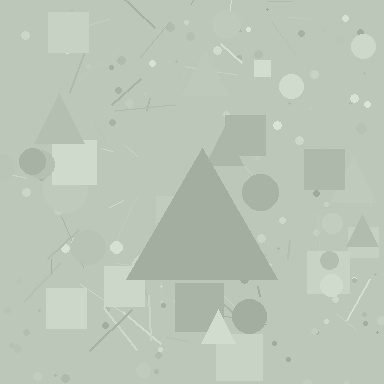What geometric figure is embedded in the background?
A triangle is embedded in the background.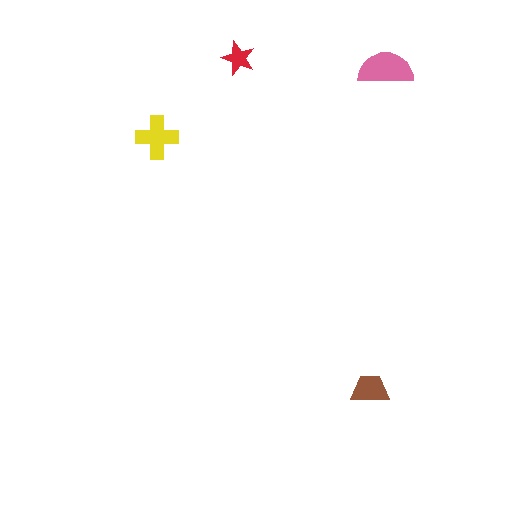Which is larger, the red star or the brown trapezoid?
The brown trapezoid.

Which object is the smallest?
The red star.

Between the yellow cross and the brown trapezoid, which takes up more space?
The yellow cross.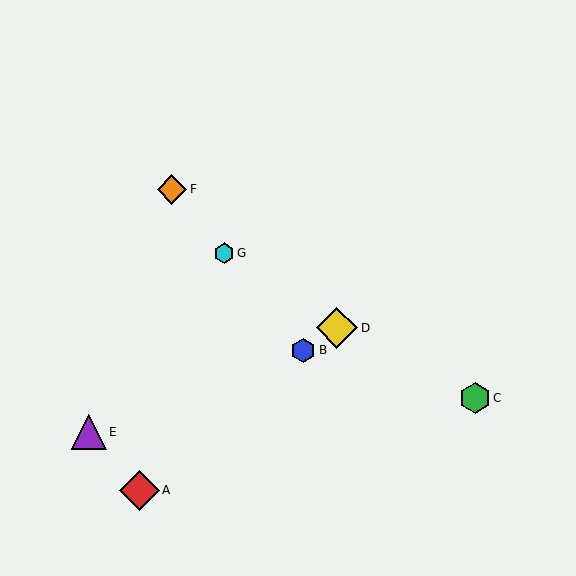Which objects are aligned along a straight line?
Objects B, F, G are aligned along a straight line.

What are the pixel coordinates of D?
Object D is at (337, 328).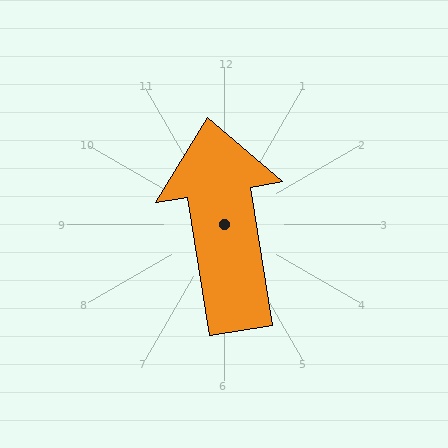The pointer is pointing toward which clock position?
Roughly 12 o'clock.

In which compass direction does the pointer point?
North.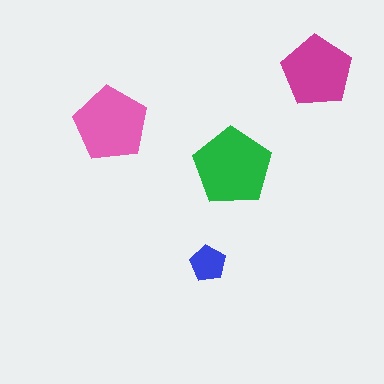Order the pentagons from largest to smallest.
the green one, the pink one, the magenta one, the blue one.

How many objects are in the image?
There are 4 objects in the image.